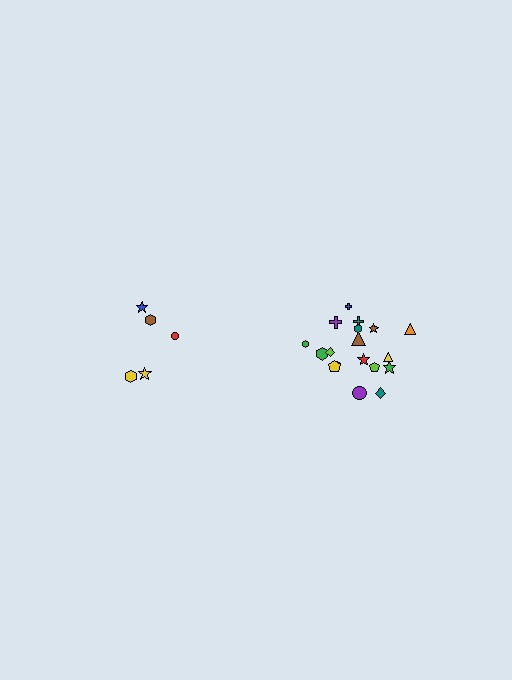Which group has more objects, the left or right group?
The right group.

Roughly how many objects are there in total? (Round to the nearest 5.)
Roughly 25 objects in total.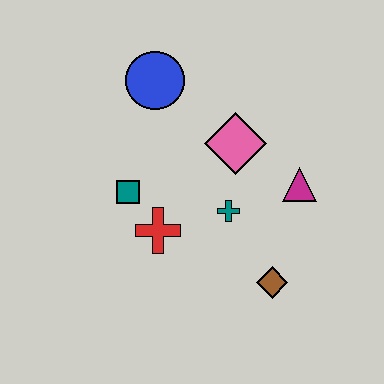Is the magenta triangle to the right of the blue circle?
Yes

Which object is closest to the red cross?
The teal square is closest to the red cross.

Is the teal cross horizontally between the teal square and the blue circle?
No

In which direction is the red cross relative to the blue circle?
The red cross is below the blue circle.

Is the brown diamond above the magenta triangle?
No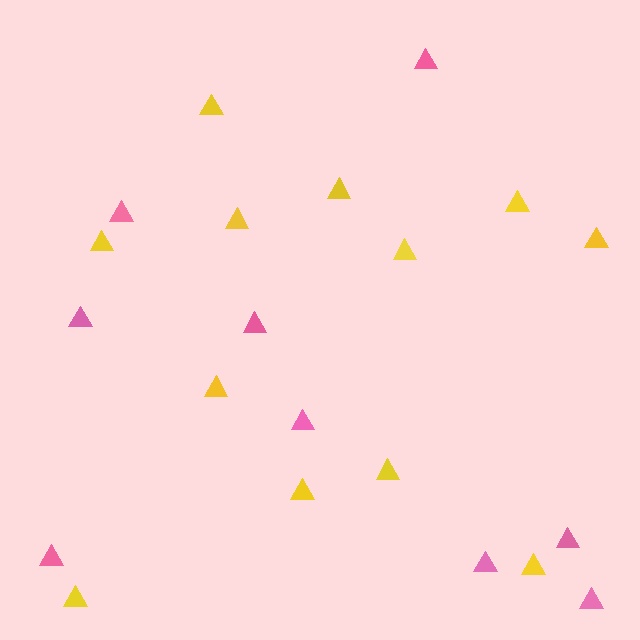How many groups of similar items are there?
There are 2 groups: one group of pink triangles (9) and one group of yellow triangles (12).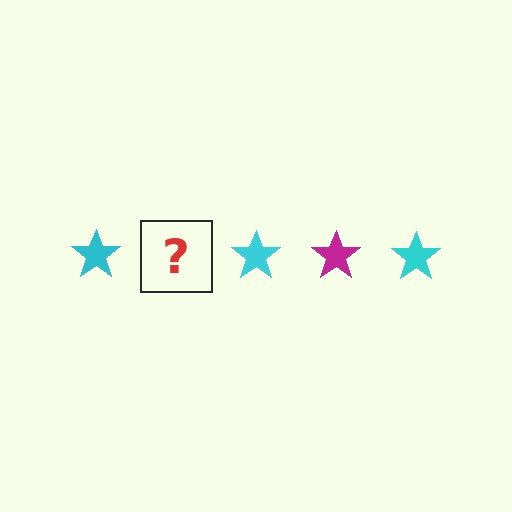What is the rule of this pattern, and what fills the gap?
The rule is that the pattern cycles through cyan, magenta stars. The gap should be filled with a magenta star.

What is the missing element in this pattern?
The missing element is a magenta star.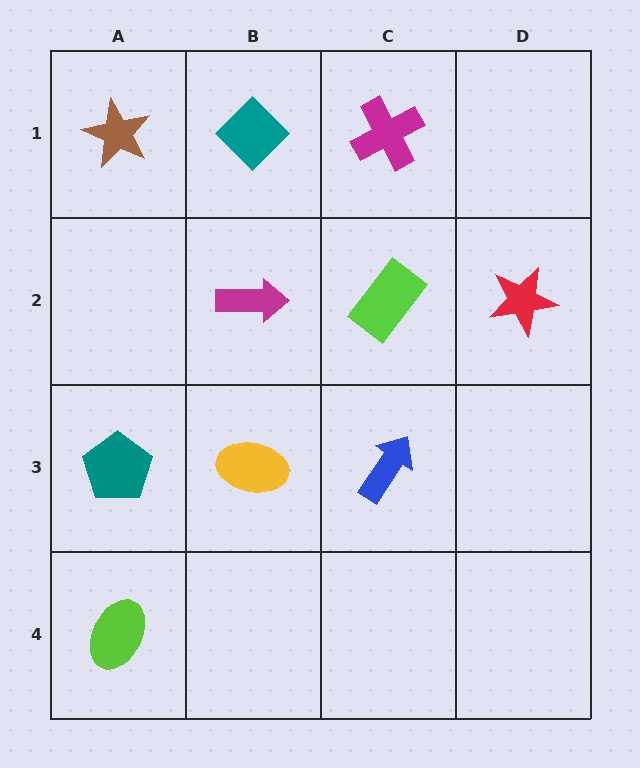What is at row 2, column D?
A red star.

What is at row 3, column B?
A yellow ellipse.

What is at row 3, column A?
A teal pentagon.